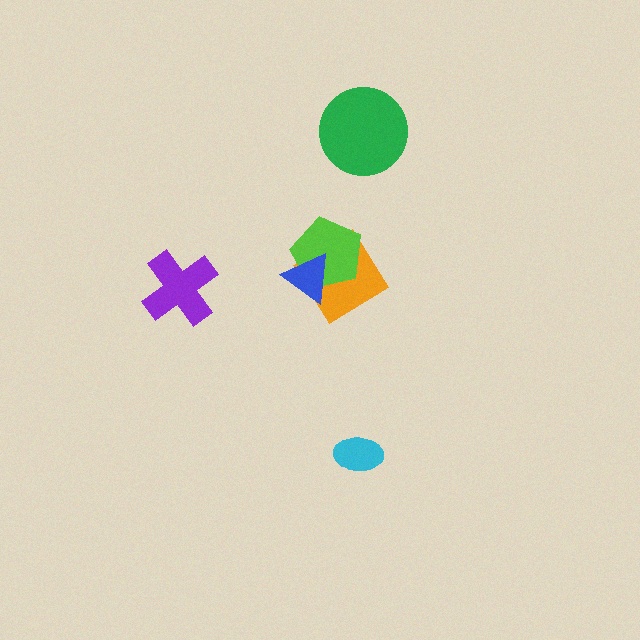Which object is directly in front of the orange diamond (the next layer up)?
The lime pentagon is directly in front of the orange diamond.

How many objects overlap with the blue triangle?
2 objects overlap with the blue triangle.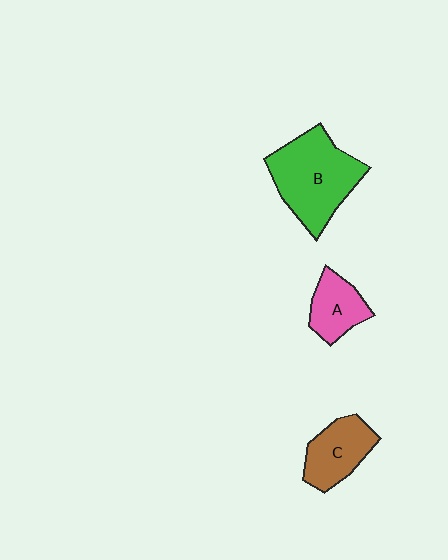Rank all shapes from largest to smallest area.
From largest to smallest: B (green), C (brown), A (pink).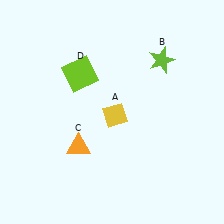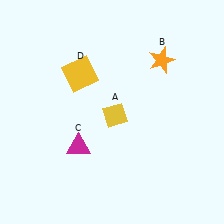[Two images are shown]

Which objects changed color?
B changed from lime to orange. C changed from orange to magenta. D changed from lime to yellow.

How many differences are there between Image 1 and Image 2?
There are 3 differences between the two images.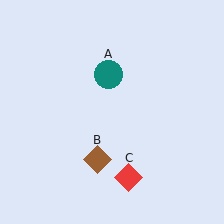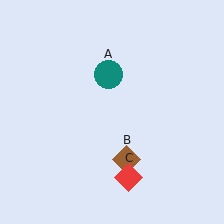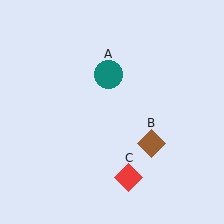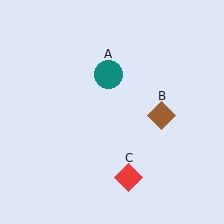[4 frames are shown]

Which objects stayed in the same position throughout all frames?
Teal circle (object A) and red diamond (object C) remained stationary.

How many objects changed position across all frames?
1 object changed position: brown diamond (object B).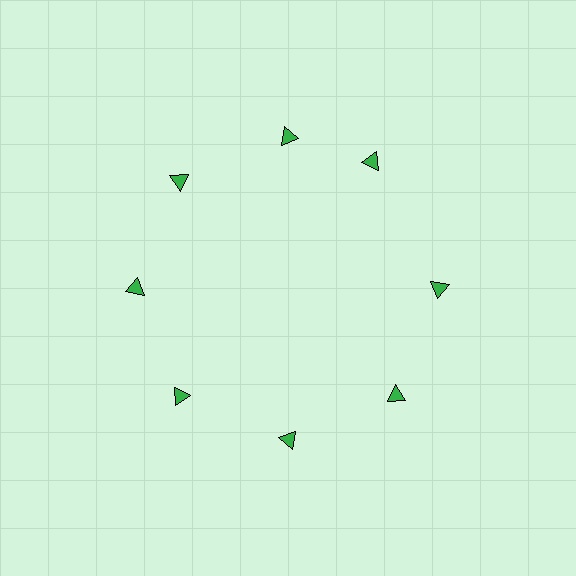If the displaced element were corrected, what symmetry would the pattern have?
It would have 8-fold rotational symmetry — the pattern would map onto itself every 45 degrees.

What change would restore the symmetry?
The symmetry would be restored by rotating it back into even spacing with its neighbors so that all 8 triangles sit at equal angles and equal distance from the center.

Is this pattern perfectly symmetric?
No. The 8 green triangles are arranged in a ring, but one element near the 2 o'clock position is rotated out of alignment along the ring, breaking the 8-fold rotational symmetry.